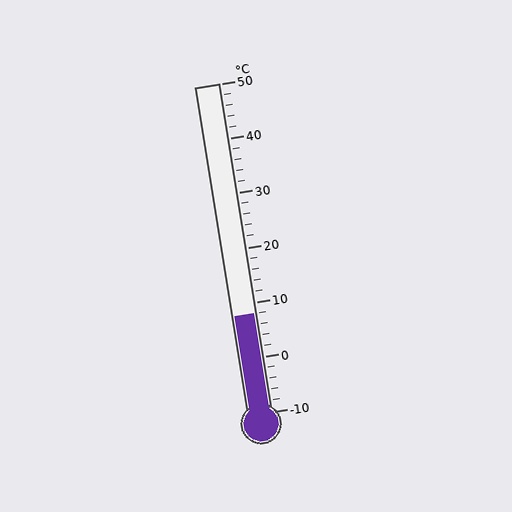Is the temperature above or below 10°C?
The temperature is below 10°C.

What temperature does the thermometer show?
The thermometer shows approximately 8°C.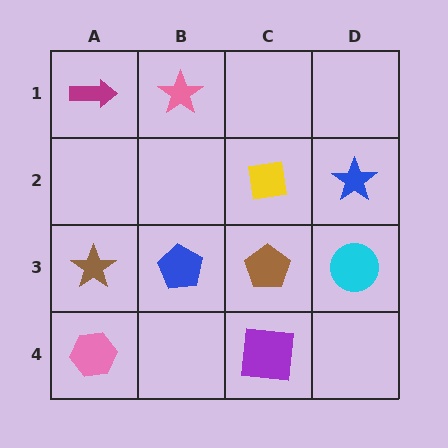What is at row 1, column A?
A magenta arrow.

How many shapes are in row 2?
2 shapes.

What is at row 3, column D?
A cyan circle.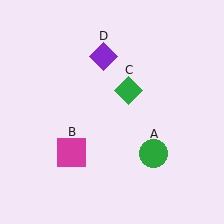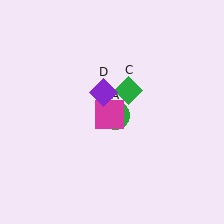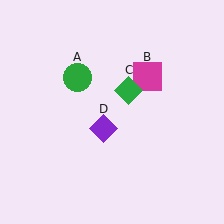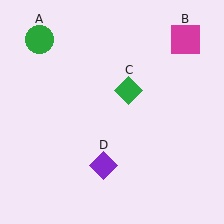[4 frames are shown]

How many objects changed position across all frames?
3 objects changed position: green circle (object A), magenta square (object B), purple diamond (object D).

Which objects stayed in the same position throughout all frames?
Green diamond (object C) remained stationary.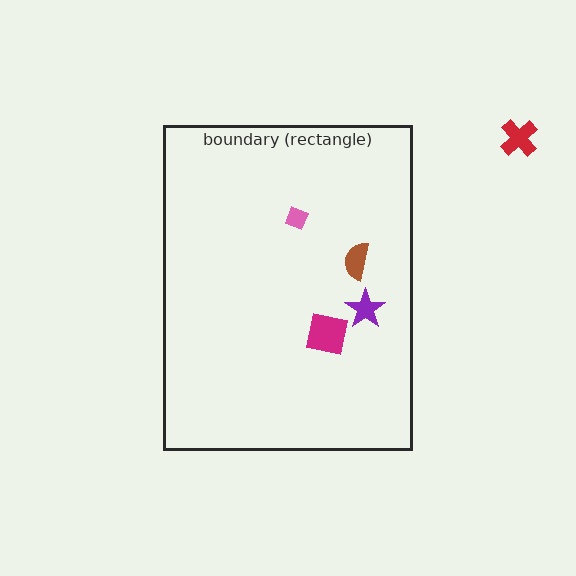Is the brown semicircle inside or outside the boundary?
Inside.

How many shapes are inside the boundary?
4 inside, 1 outside.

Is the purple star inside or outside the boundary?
Inside.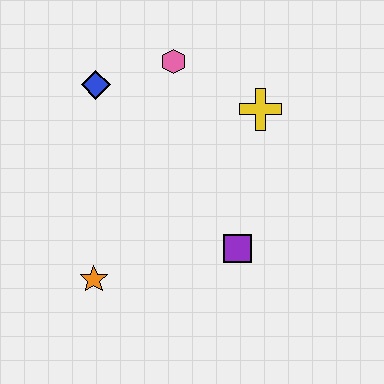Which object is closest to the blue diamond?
The pink hexagon is closest to the blue diamond.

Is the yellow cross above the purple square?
Yes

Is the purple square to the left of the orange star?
No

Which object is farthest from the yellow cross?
The orange star is farthest from the yellow cross.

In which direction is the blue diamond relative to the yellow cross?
The blue diamond is to the left of the yellow cross.